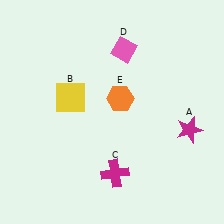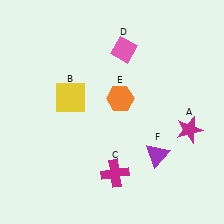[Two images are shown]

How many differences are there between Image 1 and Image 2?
There is 1 difference between the two images.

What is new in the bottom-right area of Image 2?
A purple triangle (F) was added in the bottom-right area of Image 2.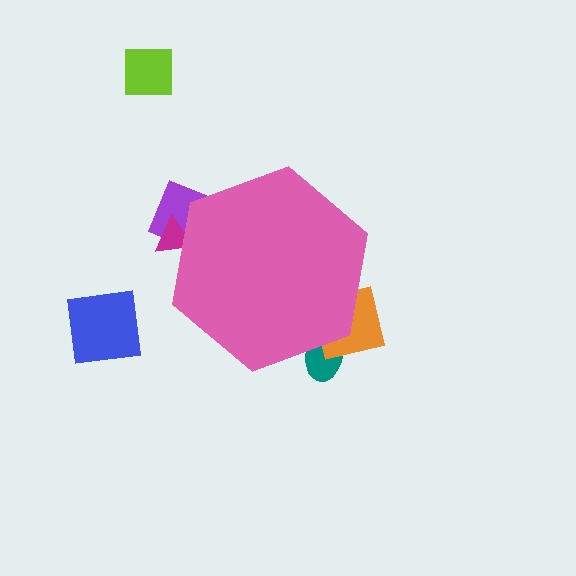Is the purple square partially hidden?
Yes, the purple square is partially hidden behind the pink hexagon.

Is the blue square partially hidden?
No, the blue square is fully visible.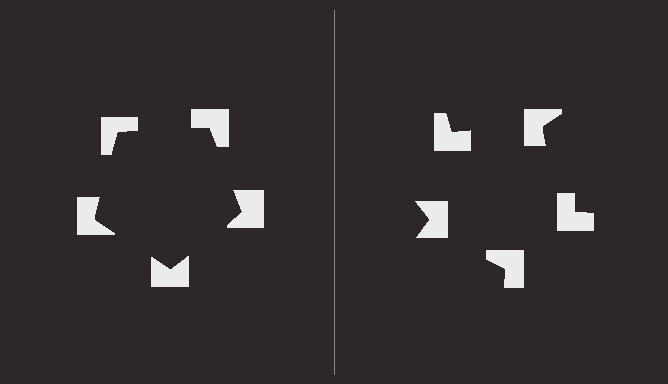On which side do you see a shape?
An illusory pentagon appears on the left side. On the right side the wedge cuts are rotated, so no coherent shape forms.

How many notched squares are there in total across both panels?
10 — 5 on each side.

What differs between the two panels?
The notched squares are positioned identically on both sides; only the wedge orientations differ. On the left they align to a pentagon; on the right they are misaligned.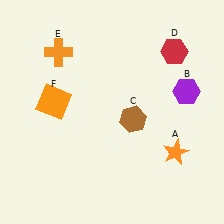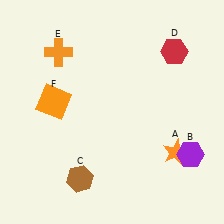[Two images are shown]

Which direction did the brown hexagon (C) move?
The brown hexagon (C) moved down.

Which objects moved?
The objects that moved are: the purple hexagon (B), the brown hexagon (C).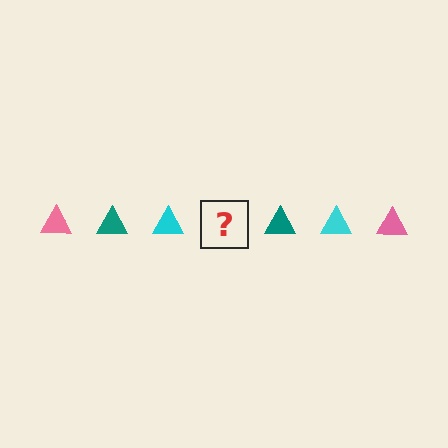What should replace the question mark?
The question mark should be replaced with a pink triangle.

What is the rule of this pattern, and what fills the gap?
The rule is that the pattern cycles through pink, teal, cyan triangles. The gap should be filled with a pink triangle.